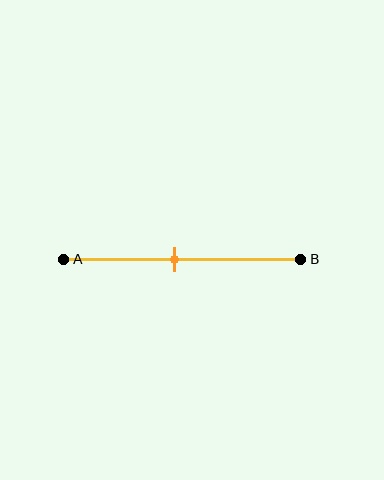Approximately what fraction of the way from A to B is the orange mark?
The orange mark is approximately 45% of the way from A to B.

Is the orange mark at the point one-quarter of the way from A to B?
No, the mark is at about 45% from A, not at the 25% one-quarter point.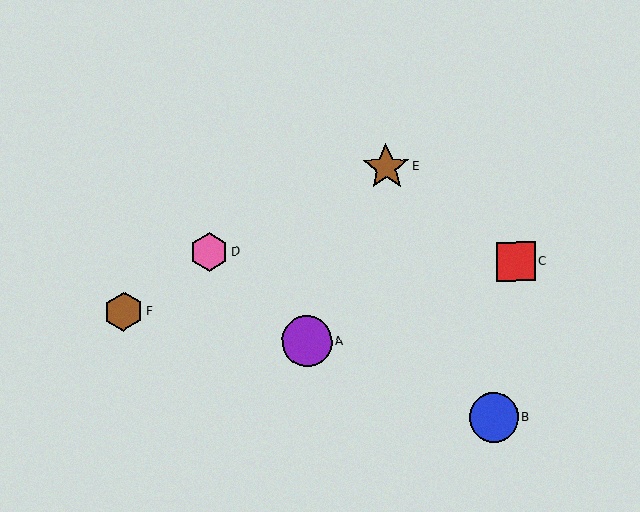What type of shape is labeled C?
Shape C is a red square.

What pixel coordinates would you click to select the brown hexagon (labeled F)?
Click at (123, 311) to select the brown hexagon F.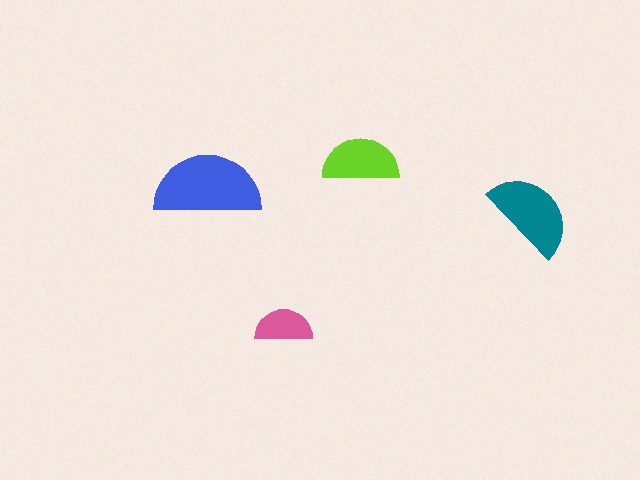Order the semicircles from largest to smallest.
the blue one, the teal one, the lime one, the pink one.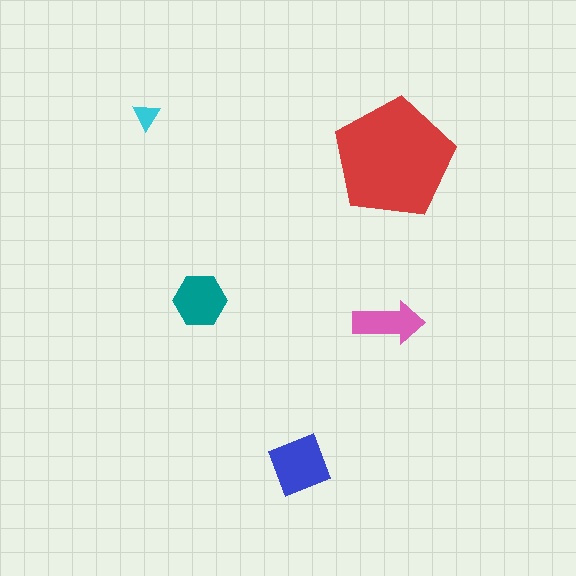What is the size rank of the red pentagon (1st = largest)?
1st.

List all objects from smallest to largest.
The cyan triangle, the pink arrow, the teal hexagon, the blue diamond, the red pentagon.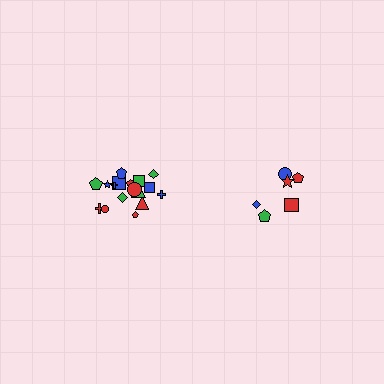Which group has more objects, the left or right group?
The left group.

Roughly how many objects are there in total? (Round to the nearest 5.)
Roughly 25 objects in total.